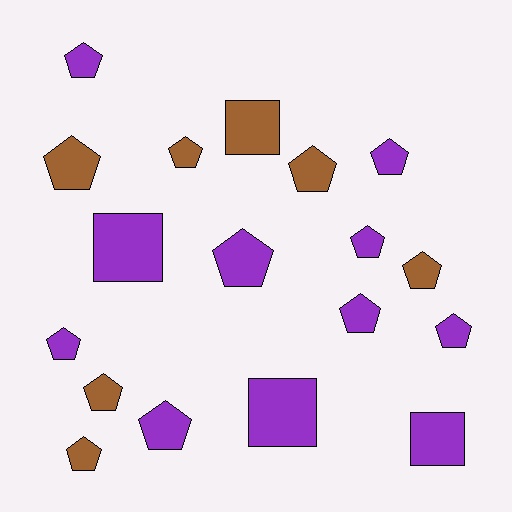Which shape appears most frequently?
Pentagon, with 14 objects.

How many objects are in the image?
There are 18 objects.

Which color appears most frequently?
Purple, with 11 objects.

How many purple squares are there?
There are 3 purple squares.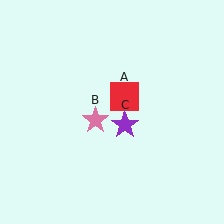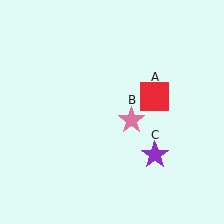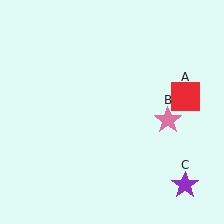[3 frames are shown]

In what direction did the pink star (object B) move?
The pink star (object B) moved right.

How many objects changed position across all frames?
3 objects changed position: red square (object A), pink star (object B), purple star (object C).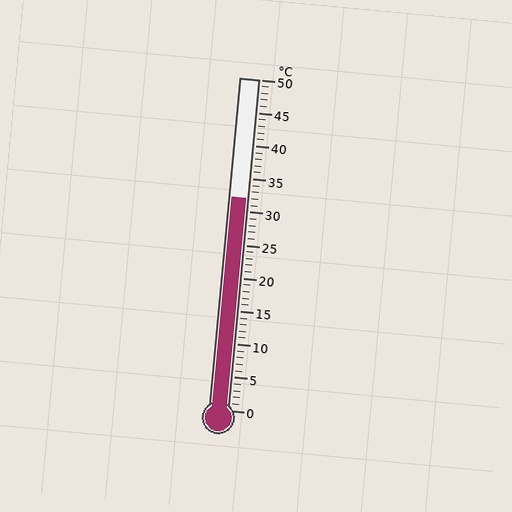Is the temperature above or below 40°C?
The temperature is below 40°C.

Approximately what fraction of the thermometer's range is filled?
The thermometer is filled to approximately 65% of its range.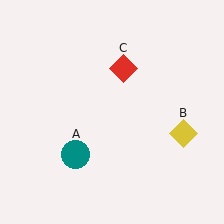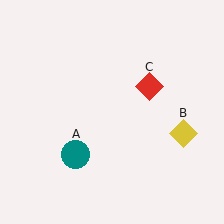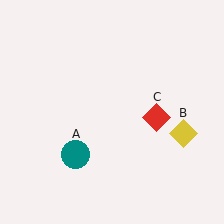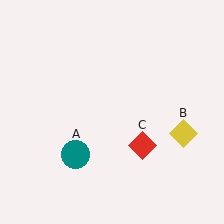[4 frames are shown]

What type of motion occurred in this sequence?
The red diamond (object C) rotated clockwise around the center of the scene.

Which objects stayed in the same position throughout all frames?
Teal circle (object A) and yellow diamond (object B) remained stationary.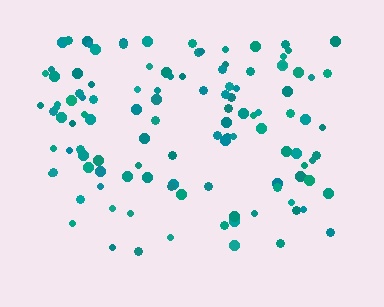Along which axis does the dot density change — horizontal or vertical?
Vertical.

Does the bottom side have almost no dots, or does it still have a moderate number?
Still a moderate number, just noticeably fewer than the top.